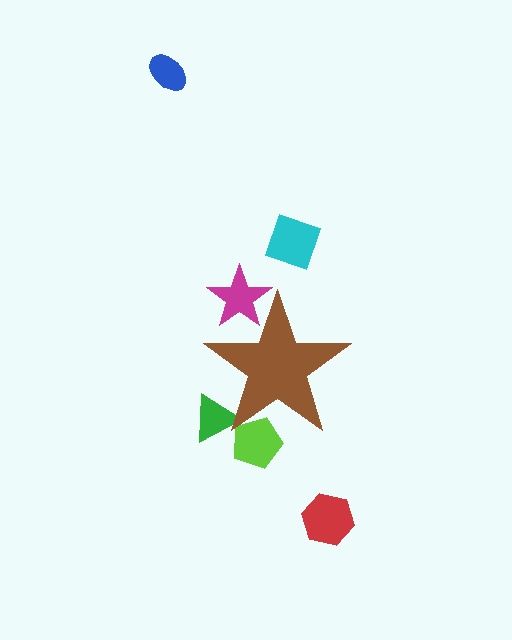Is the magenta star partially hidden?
Yes, the magenta star is partially hidden behind the brown star.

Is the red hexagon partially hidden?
No, the red hexagon is fully visible.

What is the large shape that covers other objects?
A brown star.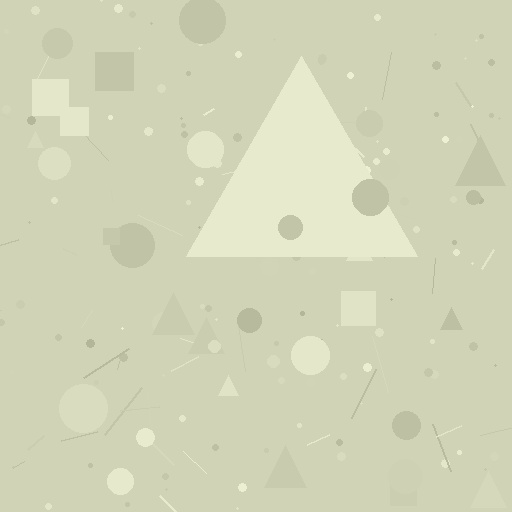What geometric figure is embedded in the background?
A triangle is embedded in the background.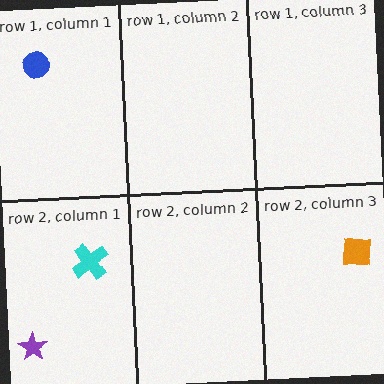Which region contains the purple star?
The row 2, column 1 region.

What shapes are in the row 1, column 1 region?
The blue circle.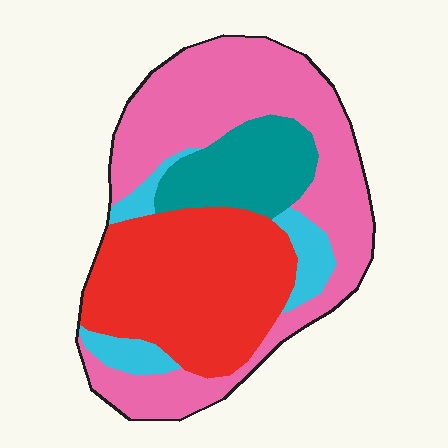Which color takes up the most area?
Pink, at roughly 45%.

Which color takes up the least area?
Cyan, at roughly 10%.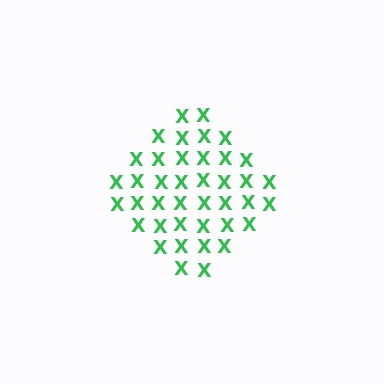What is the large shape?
The large shape is a diamond.